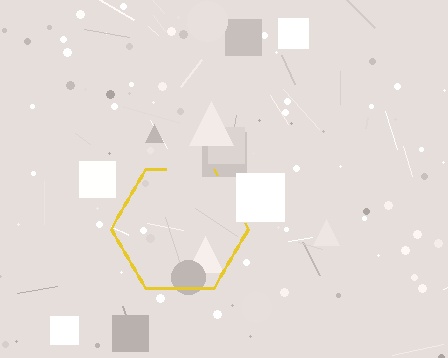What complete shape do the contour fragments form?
The contour fragments form a hexagon.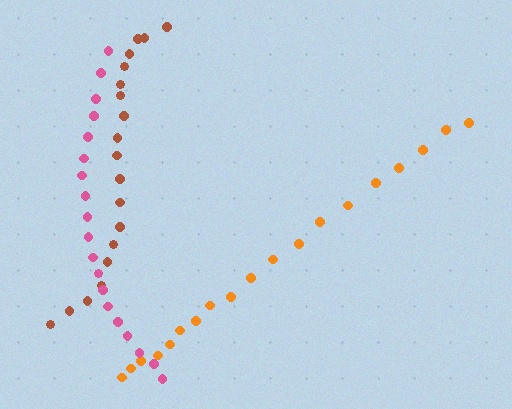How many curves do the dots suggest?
There are 3 distinct paths.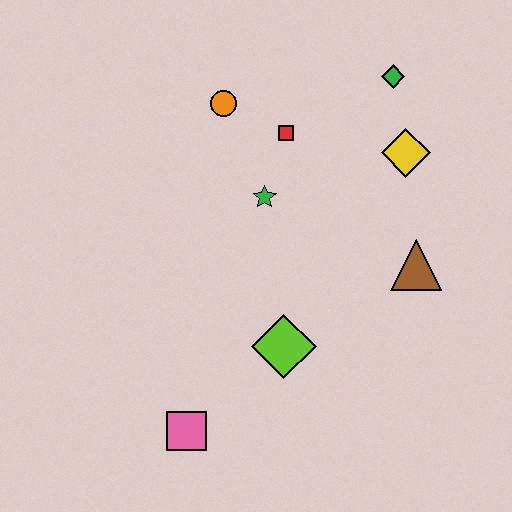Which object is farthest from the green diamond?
The pink square is farthest from the green diamond.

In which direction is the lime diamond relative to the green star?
The lime diamond is below the green star.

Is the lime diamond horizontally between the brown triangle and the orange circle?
Yes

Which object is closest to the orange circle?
The red square is closest to the orange circle.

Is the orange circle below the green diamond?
Yes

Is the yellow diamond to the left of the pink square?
No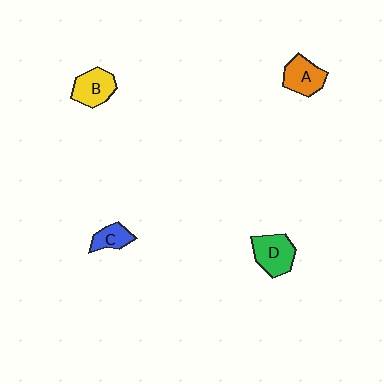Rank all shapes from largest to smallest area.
From largest to smallest: D (green), B (yellow), A (orange), C (blue).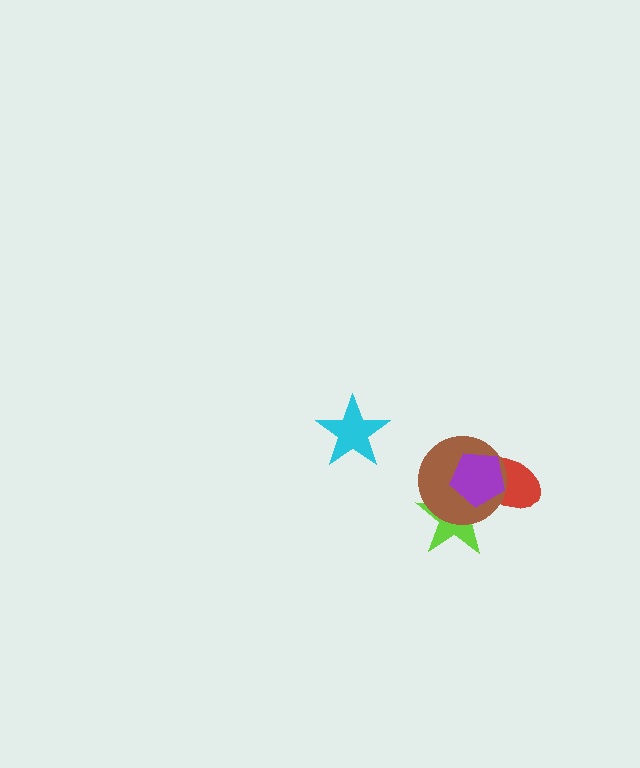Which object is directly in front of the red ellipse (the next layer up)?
The lime star is directly in front of the red ellipse.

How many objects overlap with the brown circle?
3 objects overlap with the brown circle.